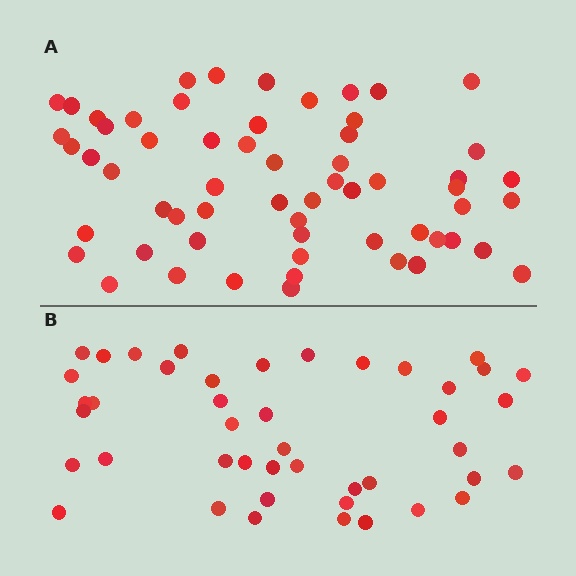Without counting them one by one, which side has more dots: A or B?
Region A (the top region) has more dots.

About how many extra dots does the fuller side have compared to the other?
Region A has approximately 15 more dots than region B.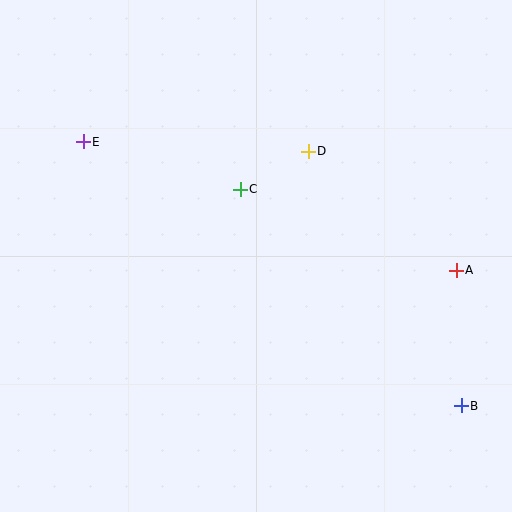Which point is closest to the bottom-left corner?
Point E is closest to the bottom-left corner.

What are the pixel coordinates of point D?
Point D is at (308, 151).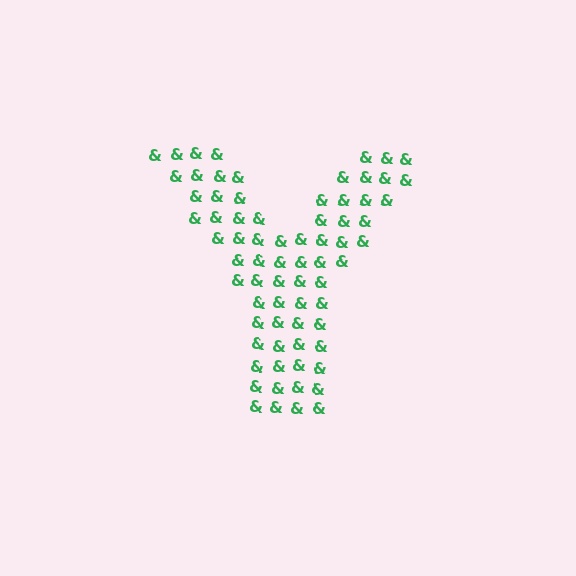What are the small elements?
The small elements are ampersands.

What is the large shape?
The large shape is the letter Y.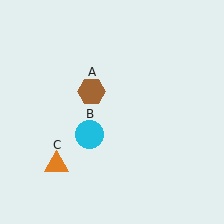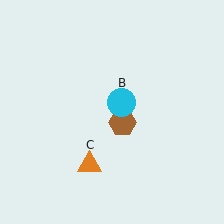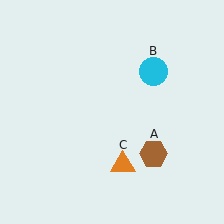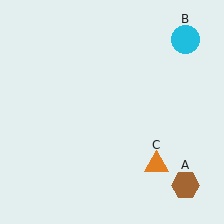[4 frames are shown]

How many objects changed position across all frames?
3 objects changed position: brown hexagon (object A), cyan circle (object B), orange triangle (object C).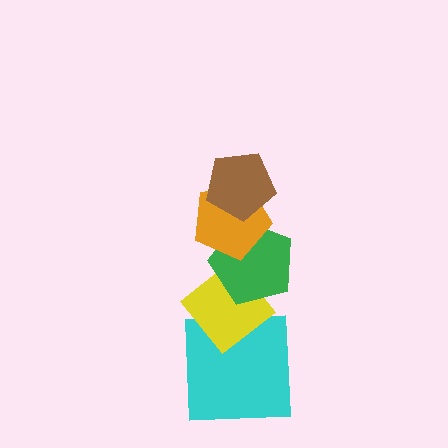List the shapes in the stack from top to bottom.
From top to bottom: the brown pentagon, the orange pentagon, the green pentagon, the yellow diamond, the cyan square.